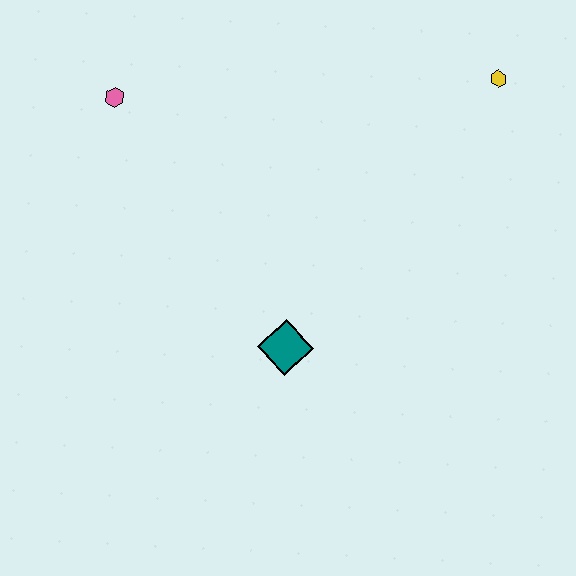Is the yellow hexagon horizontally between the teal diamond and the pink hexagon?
No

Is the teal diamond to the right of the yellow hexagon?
No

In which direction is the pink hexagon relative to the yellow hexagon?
The pink hexagon is to the left of the yellow hexagon.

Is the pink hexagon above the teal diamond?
Yes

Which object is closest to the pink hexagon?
The teal diamond is closest to the pink hexagon.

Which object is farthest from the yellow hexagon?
The pink hexagon is farthest from the yellow hexagon.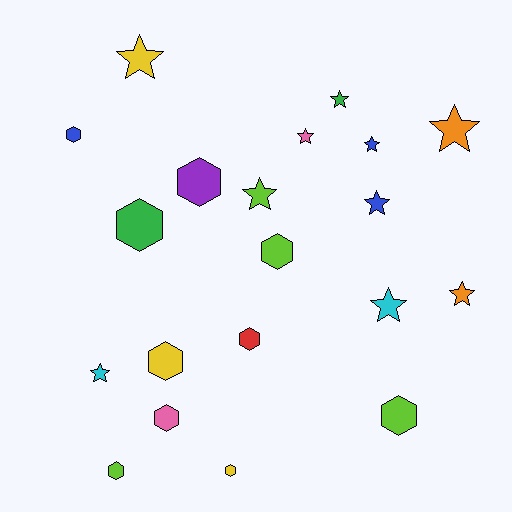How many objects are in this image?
There are 20 objects.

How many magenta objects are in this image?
There are no magenta objects.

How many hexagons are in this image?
There are 10 hexagons.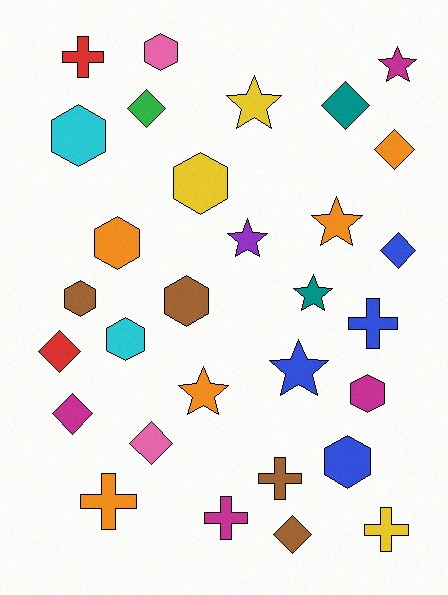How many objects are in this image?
There are 30 objects.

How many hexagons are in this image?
There are 9 hexagons.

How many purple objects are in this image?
There is 1 purple object.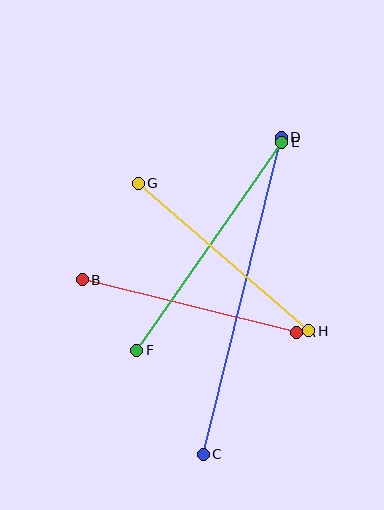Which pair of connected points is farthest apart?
Points C and D are farthest apart.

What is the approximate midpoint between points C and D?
The midpoint is at approximately (242, 296) pixels.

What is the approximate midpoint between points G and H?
The midpoint is at approximately (224, 257) pixels.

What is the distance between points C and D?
The distance is approximately 326 pixels.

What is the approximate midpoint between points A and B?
The midpoint is at approximately (190, 306) pixels.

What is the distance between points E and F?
The distance is approximately 253 pixels.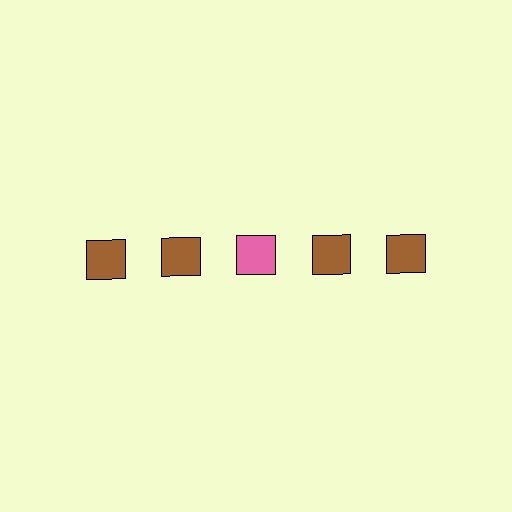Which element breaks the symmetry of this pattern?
The pink square in the top row, center column breaks the symmetry. All other shapes are brown squares.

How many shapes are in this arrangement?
There are 5 shapes arranged in a grid pattern.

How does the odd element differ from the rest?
It has a different color: pink instead of brown.